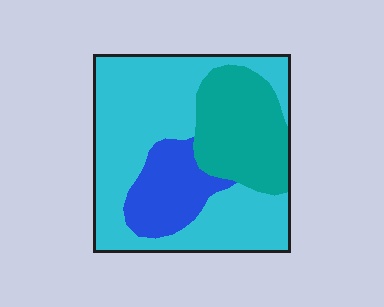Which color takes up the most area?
Cyan, at roughly 60%.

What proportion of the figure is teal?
Teal covers 25% of the figure.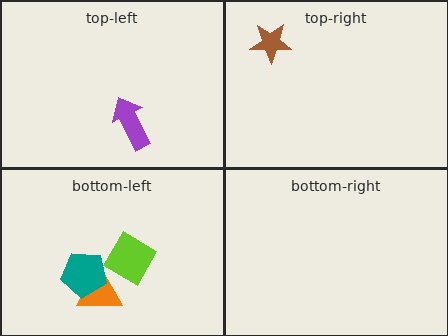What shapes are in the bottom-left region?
The orange triangle, the lime square, the teal pentagon.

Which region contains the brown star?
The top-right region.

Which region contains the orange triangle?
The bottom-left region.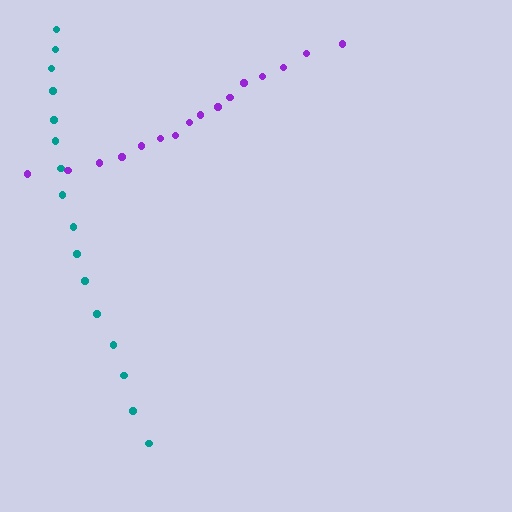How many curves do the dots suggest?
There are 2 distinct paths.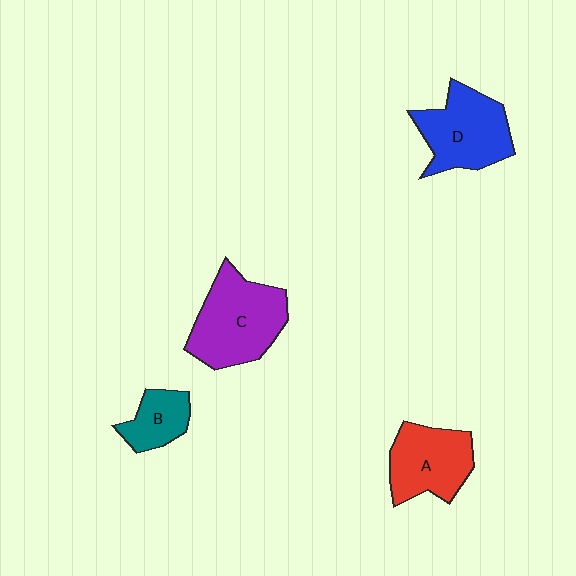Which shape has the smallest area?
Shape B (teal).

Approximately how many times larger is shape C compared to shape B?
Approximately 2.2 times.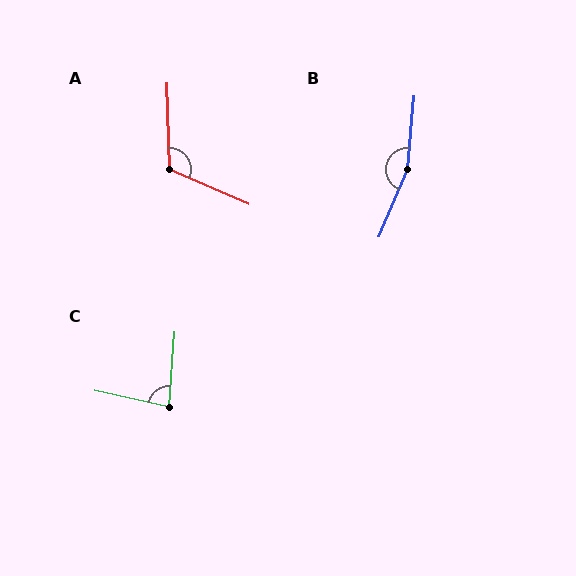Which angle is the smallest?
C, at approximately 81 degrees.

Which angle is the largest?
B, at approximately 163 degrees.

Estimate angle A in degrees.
Approximately 115 degrees.